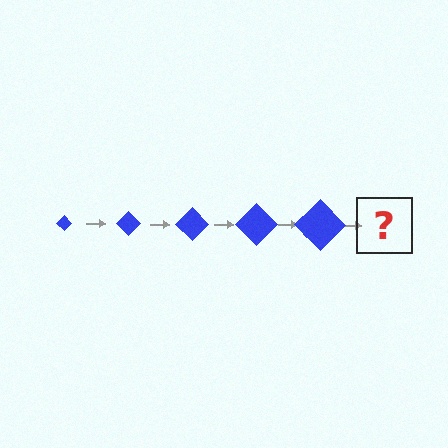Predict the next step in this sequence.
The next step is a blue diamond, larger than the previous one.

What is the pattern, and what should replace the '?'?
The pattern is that the diamond gets progressively larger each step. The '?' should be a blue diamond, larger than the previous one.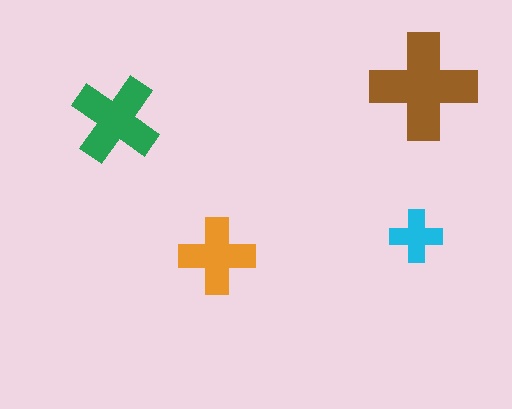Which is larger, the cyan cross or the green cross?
The green one.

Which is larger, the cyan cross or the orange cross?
The orange one.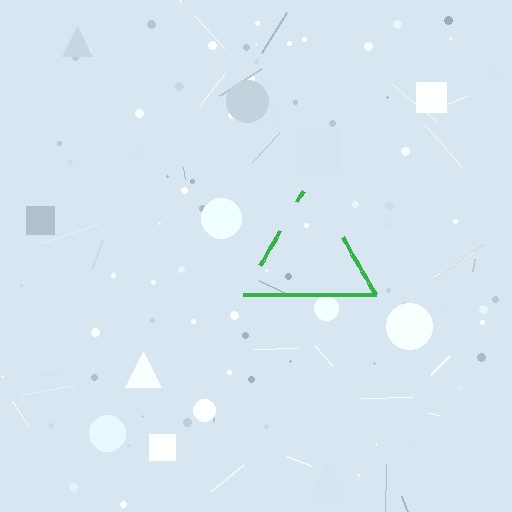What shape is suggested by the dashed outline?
The dashed outline suggests a triangle.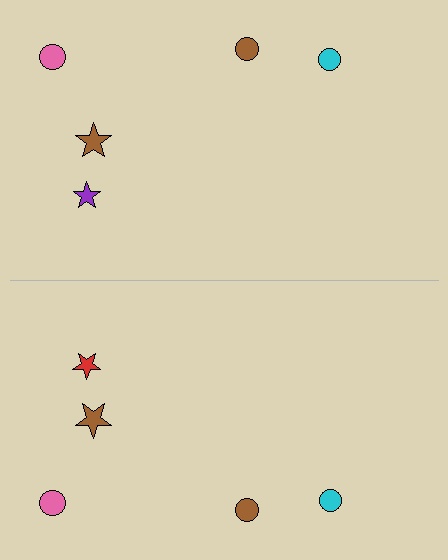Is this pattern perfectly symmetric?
No, the pattern is not perfectly symmetric. The red star on the bottom side breaks the symmetry — its mirror counterpart is purple.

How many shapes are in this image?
There are 10 shapes in this image.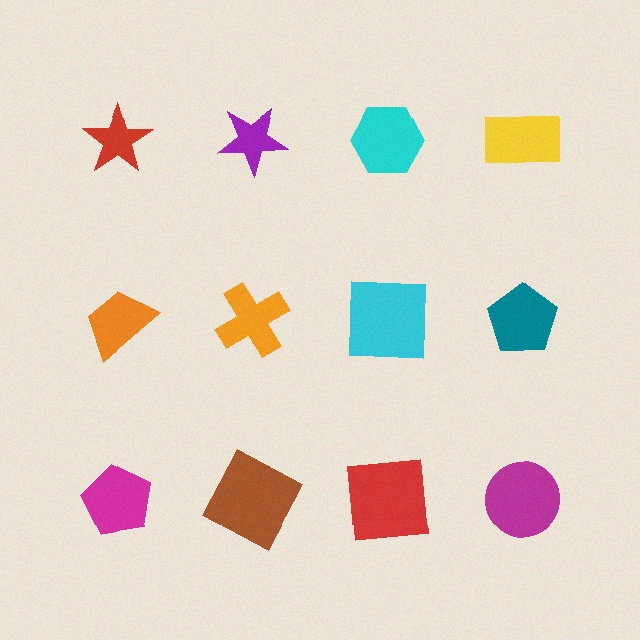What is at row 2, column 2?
An orange cross.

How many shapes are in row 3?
4 shapes.